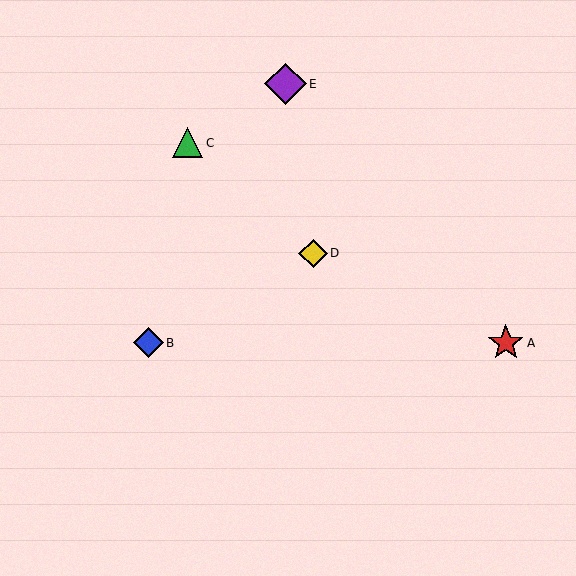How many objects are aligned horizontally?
2 objects (A, B) are aligned horizontally.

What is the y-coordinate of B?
Object B is at y≈343.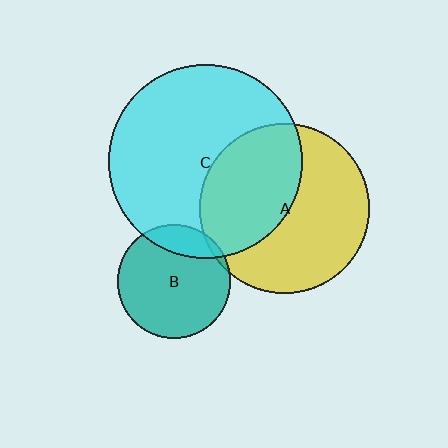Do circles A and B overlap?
Yes.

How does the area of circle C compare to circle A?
Approximately 1.3 times.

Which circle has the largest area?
Circle C (cyan).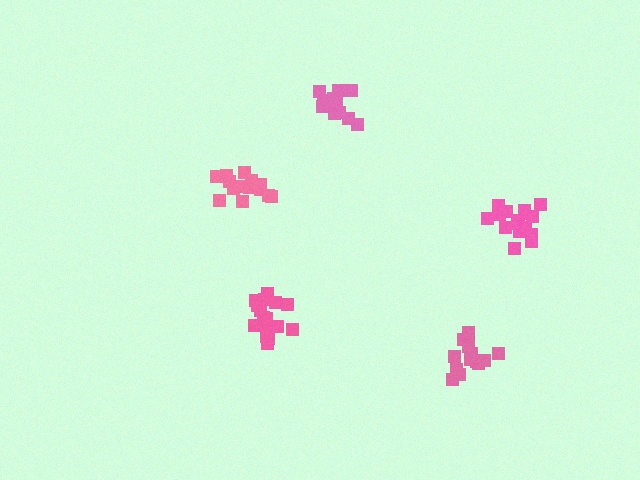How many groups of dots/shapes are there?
There are 5 groups.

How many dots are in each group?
Group 1: 15 dots, Group 2: 18 dots, Group 3: 18 dots, Group 4: 17 dots, Group 5: 15 dots (83 total).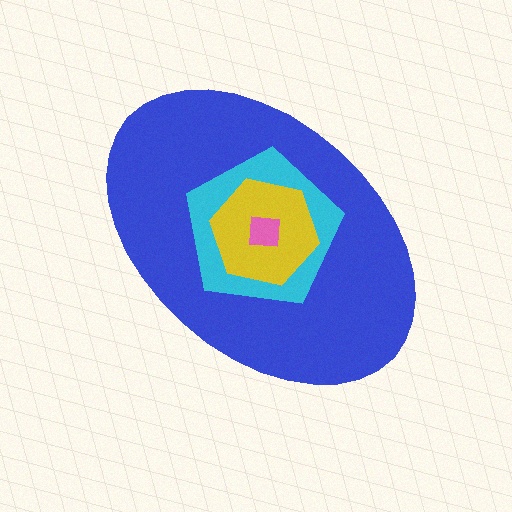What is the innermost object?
The pink square.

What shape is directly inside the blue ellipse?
The cyan pentagon.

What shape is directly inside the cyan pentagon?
The yellow hexagon.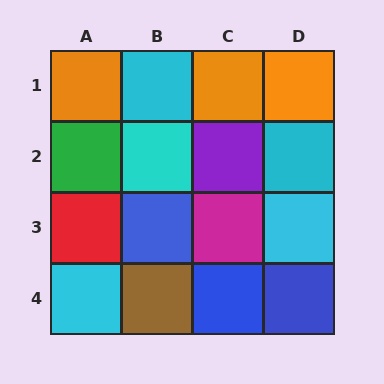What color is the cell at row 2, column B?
Cyan.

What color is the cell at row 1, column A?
Orange.